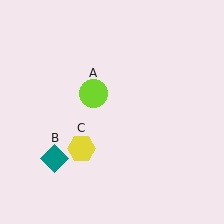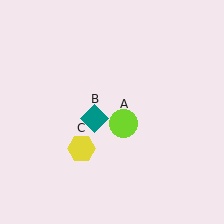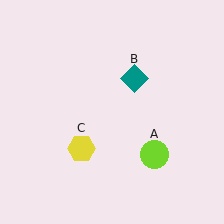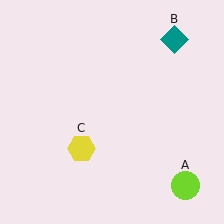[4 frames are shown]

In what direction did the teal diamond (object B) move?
The teal diamond (object B) moved up and to the right.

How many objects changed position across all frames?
2 objects changed position: lime circle (object A), teal diamond (object B).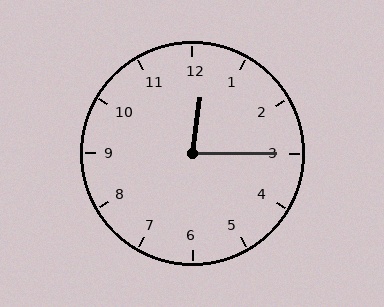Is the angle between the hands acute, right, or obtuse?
It is acute.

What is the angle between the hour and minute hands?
Approximately 82 degrees.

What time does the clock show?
12:15.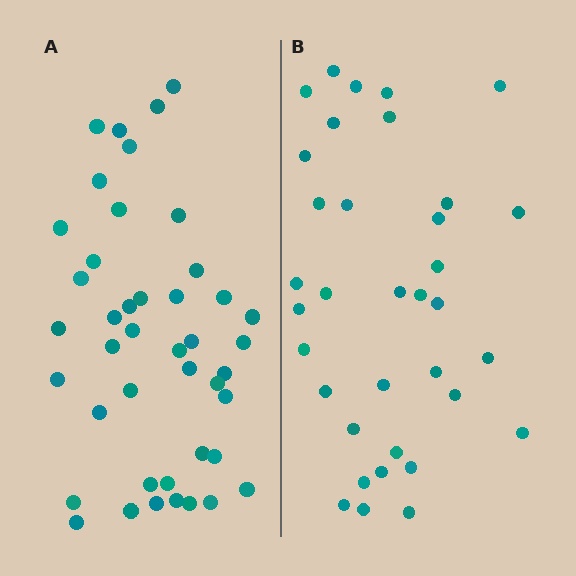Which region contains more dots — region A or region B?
Region A (the left region) has more dots.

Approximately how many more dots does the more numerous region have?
Region A has roughly 8 or so more dots than region B.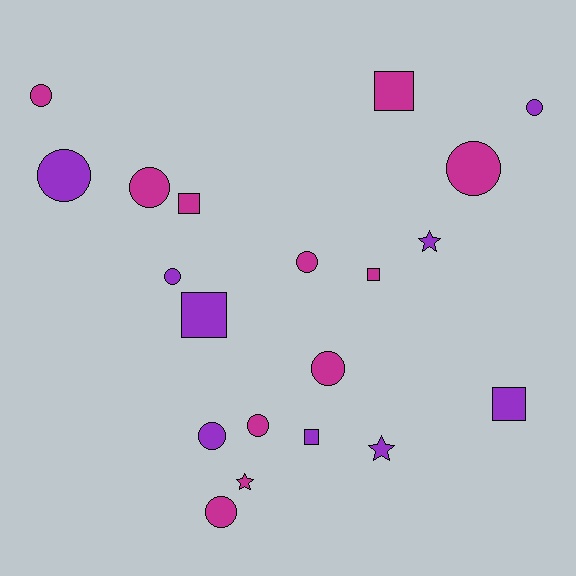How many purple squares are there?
There are 3 purple squares.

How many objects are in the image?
There are 20 objects.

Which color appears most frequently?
Magenta, with 11 objects.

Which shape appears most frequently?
Circle, with 11 objects.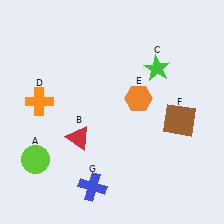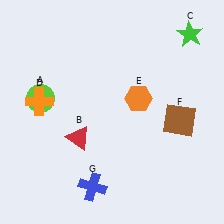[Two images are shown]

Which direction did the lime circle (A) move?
The lime circle (A) moved up.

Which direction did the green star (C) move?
The green star (C) moved up.